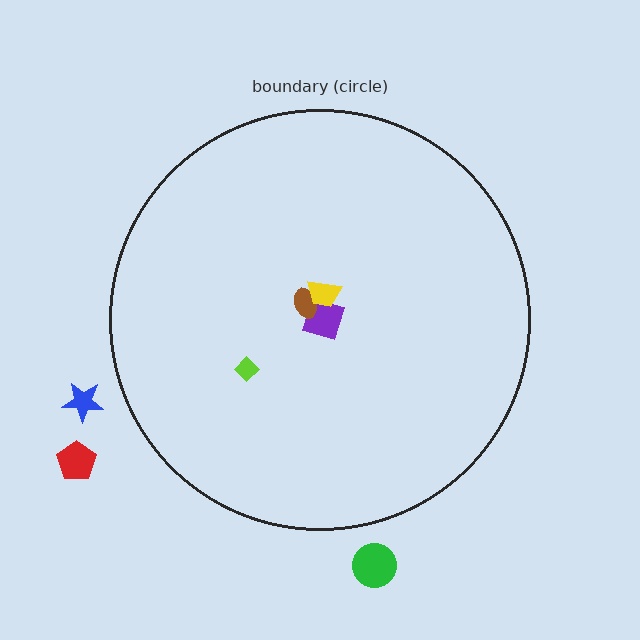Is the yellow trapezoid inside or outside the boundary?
Inside.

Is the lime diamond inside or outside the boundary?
Inside.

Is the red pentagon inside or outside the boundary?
Outside.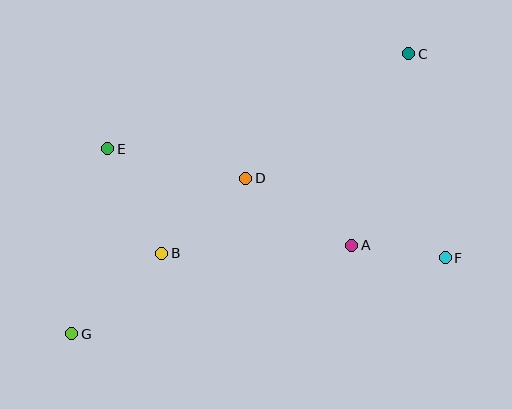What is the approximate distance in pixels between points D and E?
The distance between D and E is approximately 141 pixels.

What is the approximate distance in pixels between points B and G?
The distance between B and G is approximately 121 pixels.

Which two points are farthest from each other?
Points C and G are farthest from each other.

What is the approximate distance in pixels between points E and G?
The distance between E and G is approximately 189 pixels.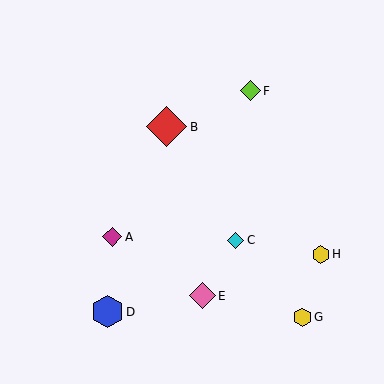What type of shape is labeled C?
Shape C is a cyan diamond.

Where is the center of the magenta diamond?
The center of the magenta diamond is at (112, 237).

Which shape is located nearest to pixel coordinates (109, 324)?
The blue hexagon (labeled D) at (107, 312) is nearest to that location.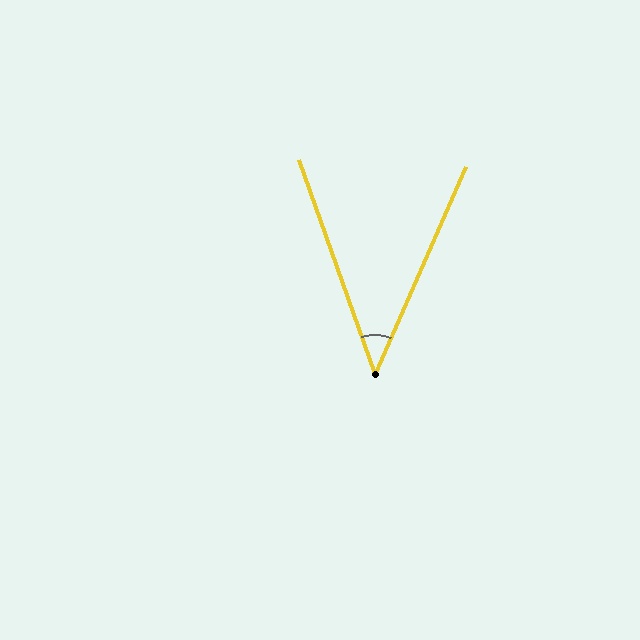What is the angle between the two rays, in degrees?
Approximately 43 degrees.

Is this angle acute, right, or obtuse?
It is acute.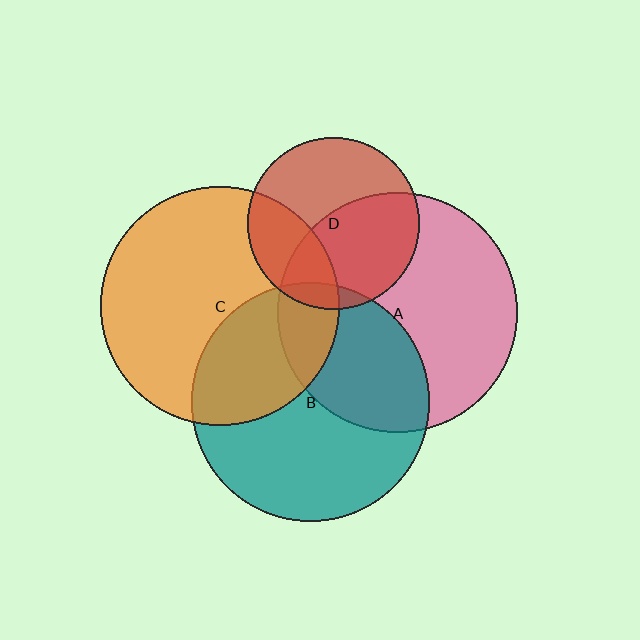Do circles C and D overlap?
Yes.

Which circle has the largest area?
Circle A (pink).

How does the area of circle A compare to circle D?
Approximately 2.0 times.